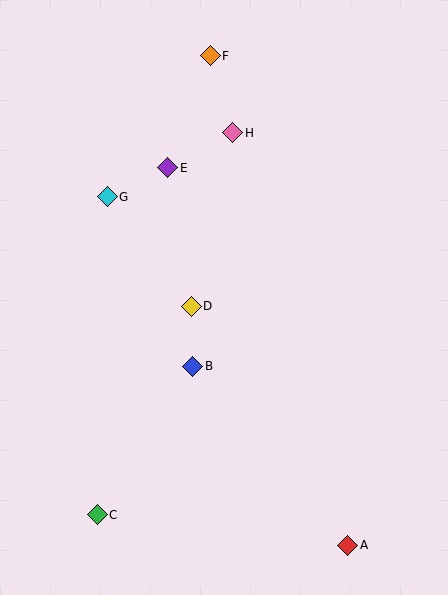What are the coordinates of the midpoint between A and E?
The midpoint between A and E is at (258, 356).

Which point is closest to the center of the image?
Point D at (191, 306) is closest to the center.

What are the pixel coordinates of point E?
Point E is at (168, 168).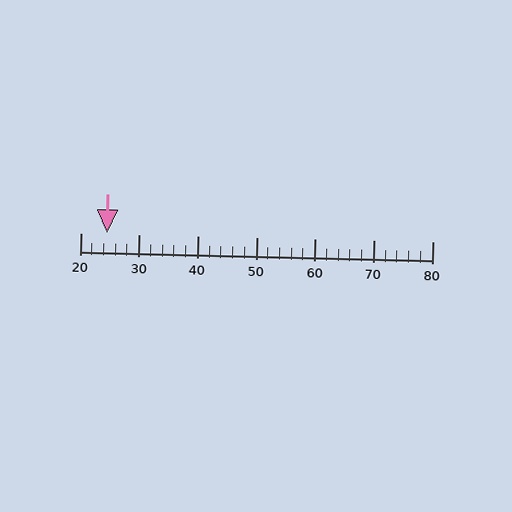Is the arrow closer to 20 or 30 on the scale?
The arrow is closer to 20.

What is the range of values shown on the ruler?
The ruler shows values from 20 to 80.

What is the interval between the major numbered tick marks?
The major tick marks are spaced 10 units apart.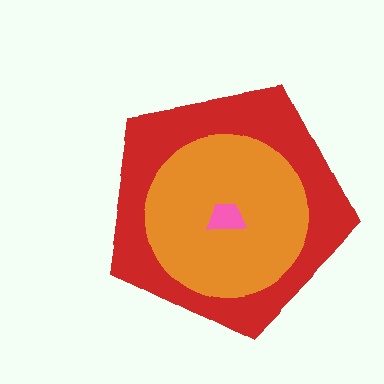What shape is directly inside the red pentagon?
The orange circle.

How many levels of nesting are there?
3.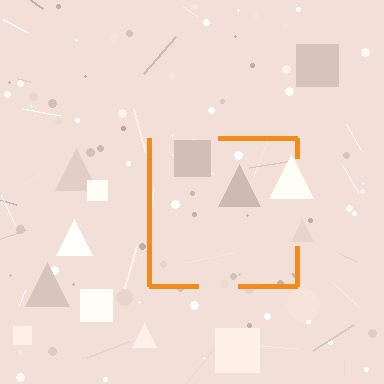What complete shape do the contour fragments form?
The contour fragments form a square.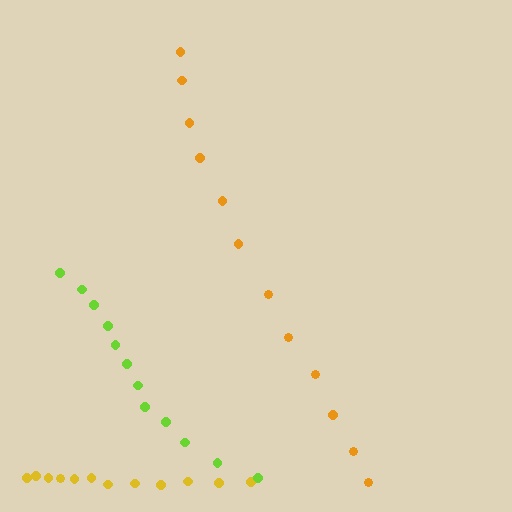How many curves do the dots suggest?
There are 3 distinct paths.